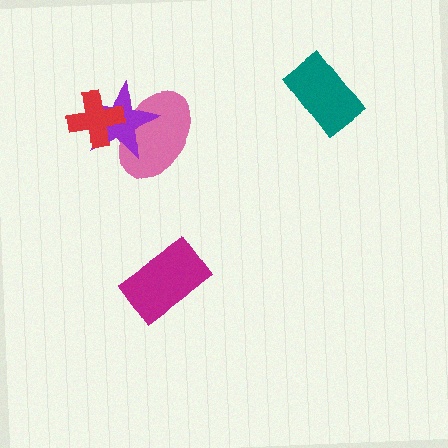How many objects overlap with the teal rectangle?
0 objects overlap with the teal rectangle.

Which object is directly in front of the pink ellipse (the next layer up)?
The purple star is directly in front of the pink ellipse.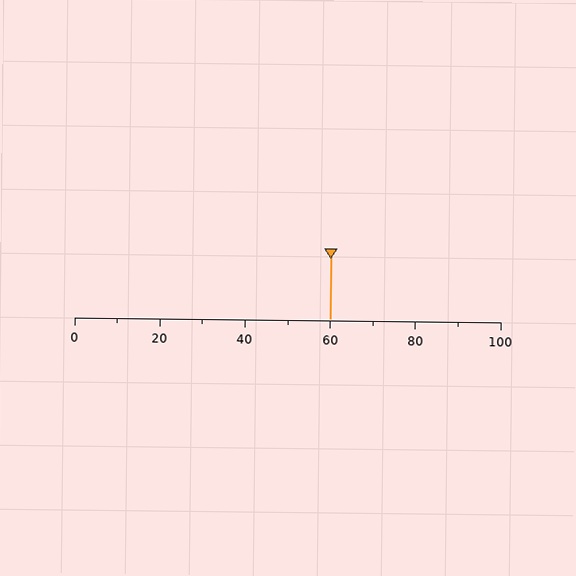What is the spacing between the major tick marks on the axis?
The major ticks are spaced 20 apart.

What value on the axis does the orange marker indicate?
The marker indicates approximately 60.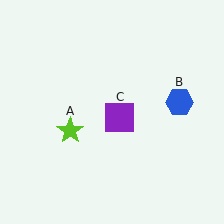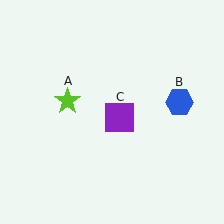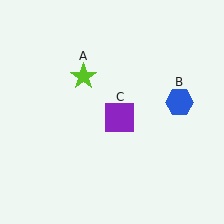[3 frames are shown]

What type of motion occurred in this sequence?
The lime star (object A) rotated clockwise around the center of the scene.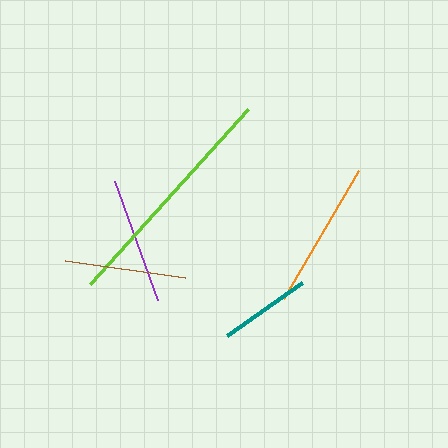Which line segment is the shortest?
The teal line is the shortest at approximately 92 pixels.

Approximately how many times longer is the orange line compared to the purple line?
The orange line is approximately 1.2 times the length of the purple line.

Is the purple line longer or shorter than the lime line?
The lime line is longer than the purple line.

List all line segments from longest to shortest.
From longest to shortest: lime, orange, purple, brown, teal.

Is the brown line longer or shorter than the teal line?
The brown line is longer than the teal line.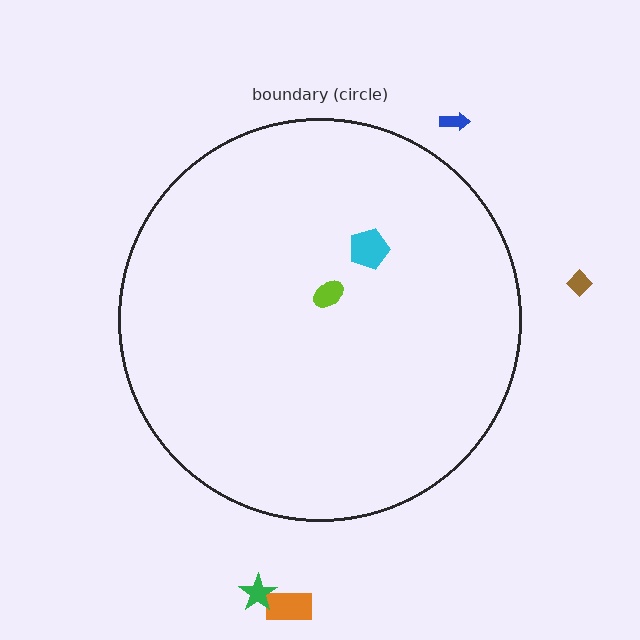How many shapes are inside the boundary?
2 inside, 4 outside.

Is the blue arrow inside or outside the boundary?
Outside.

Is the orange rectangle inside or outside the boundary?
Outside.